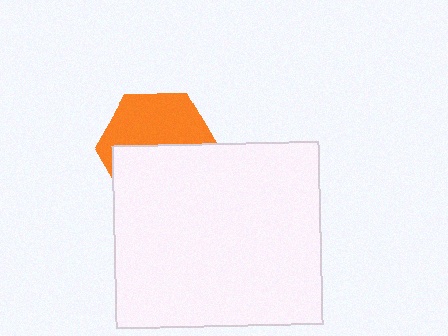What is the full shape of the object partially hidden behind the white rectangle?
The partially hidden object is an orange hexagon.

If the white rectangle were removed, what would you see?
You would see the complete orange hexagon.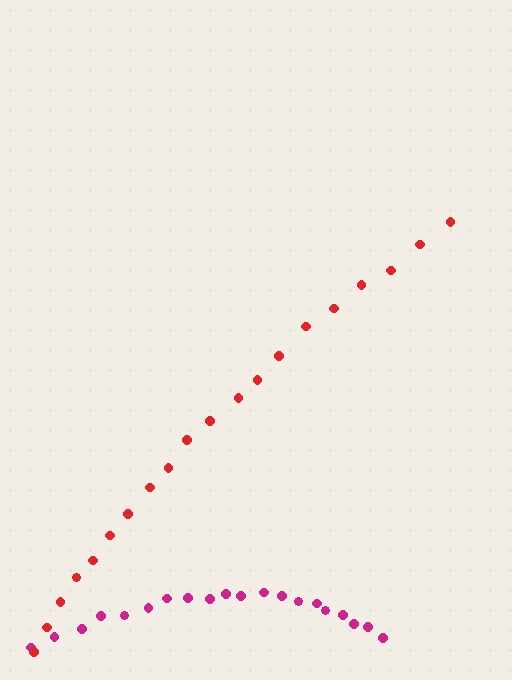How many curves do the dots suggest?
There are 2 distinct paths.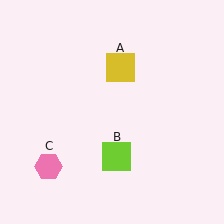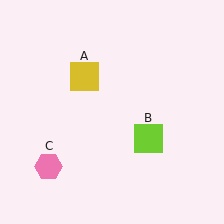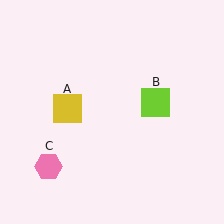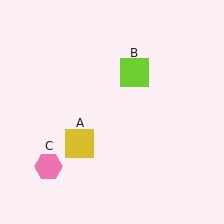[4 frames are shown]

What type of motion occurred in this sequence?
The yellow square (object A), lime square (object B) rotated counterclockwise around the center of the scene.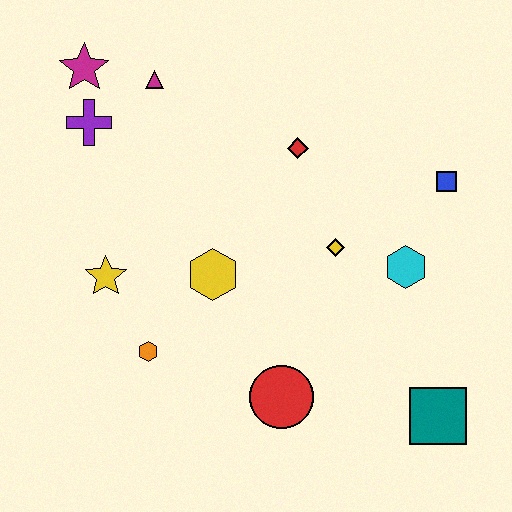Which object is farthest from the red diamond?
The teal square is farthest from the red diamond.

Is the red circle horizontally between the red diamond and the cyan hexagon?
No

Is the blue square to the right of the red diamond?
Yes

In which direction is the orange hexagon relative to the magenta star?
The orange hexagon is below the magenta star.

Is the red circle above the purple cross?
No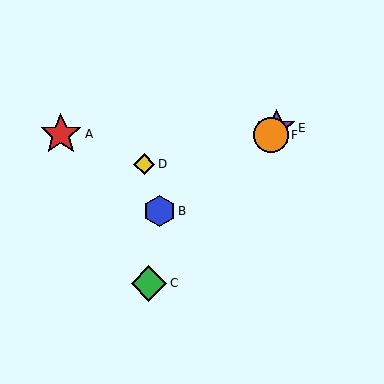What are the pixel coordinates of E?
Object E is at (277, 128).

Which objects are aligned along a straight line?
Objects C, E, F are aligned along a straight line.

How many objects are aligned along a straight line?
3 objects (C, E, F) are aligned along a straight line.